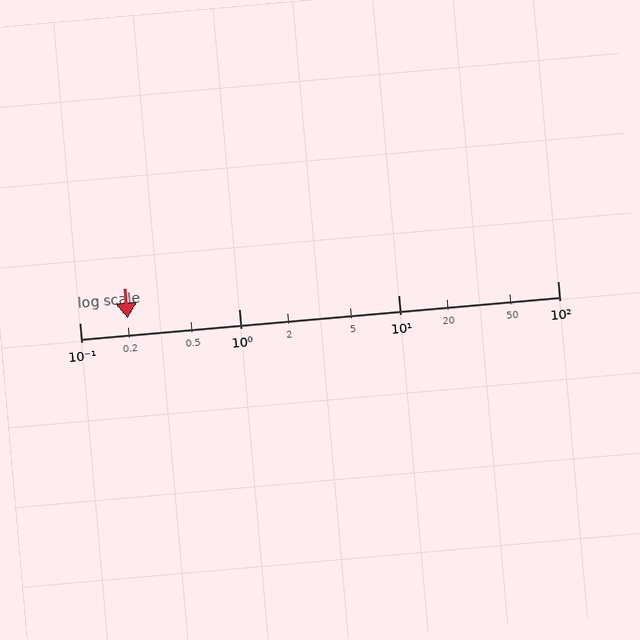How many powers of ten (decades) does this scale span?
The scale spans 3 decades, from 0.1 to 100.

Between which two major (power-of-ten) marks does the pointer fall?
The pointer is between 0.1 and 1.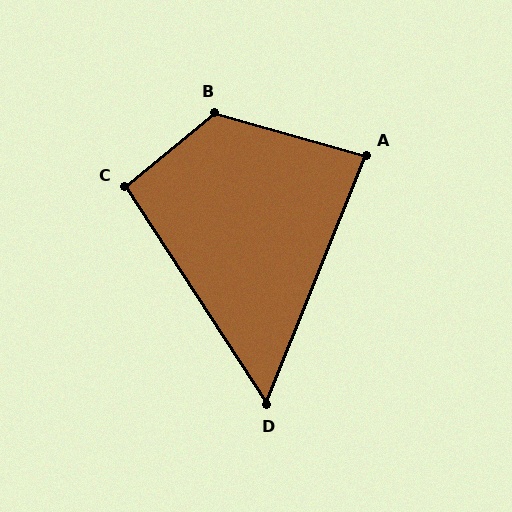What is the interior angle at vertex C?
Approximately 96 degrees (obtuse).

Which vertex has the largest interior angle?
B, at approximately 125 degrees.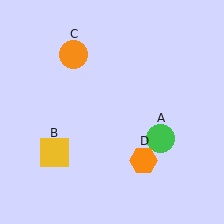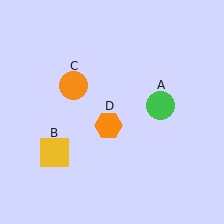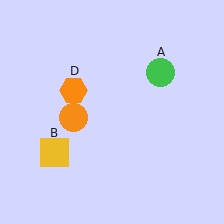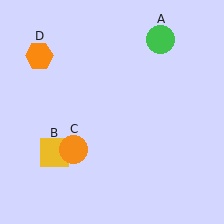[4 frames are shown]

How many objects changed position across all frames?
3 objects changed position: green circle (object A), orange circle (object C), orange hexagon (object D).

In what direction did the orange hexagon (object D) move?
The orange hexagon (object D) moved up and to the left.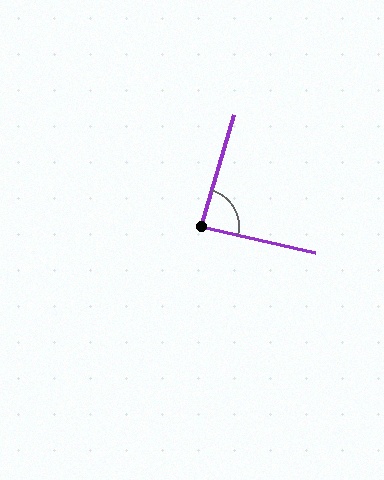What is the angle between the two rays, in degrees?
Approximately 87 degrees.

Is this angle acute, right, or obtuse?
It is approximately a right angle.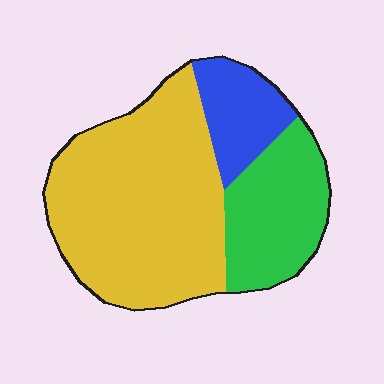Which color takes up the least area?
Blue, at roughly 15%.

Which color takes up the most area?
Yellow, at roughly 60%.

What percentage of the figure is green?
Green covers about 25% of the figure.